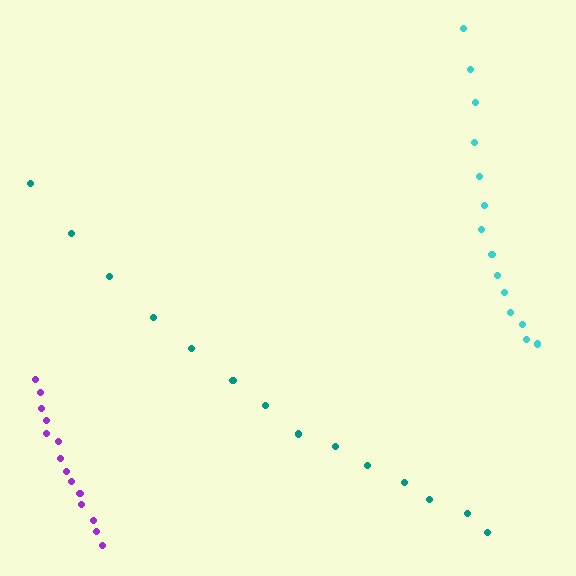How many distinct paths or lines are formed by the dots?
There are 3 distinct paths.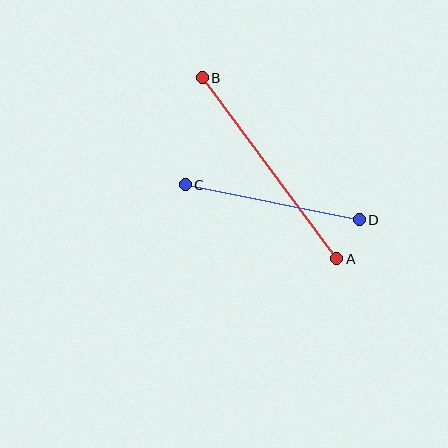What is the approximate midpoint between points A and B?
The midpoint is at approximately (270, 168) pixels.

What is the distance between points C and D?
The distance is approximately 178 pixels.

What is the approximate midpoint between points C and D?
The midpoint is at approximately (272, 202) pixels.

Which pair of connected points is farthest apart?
Points A and B are farthest apart.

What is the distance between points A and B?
The distance is approximately 226 pixels.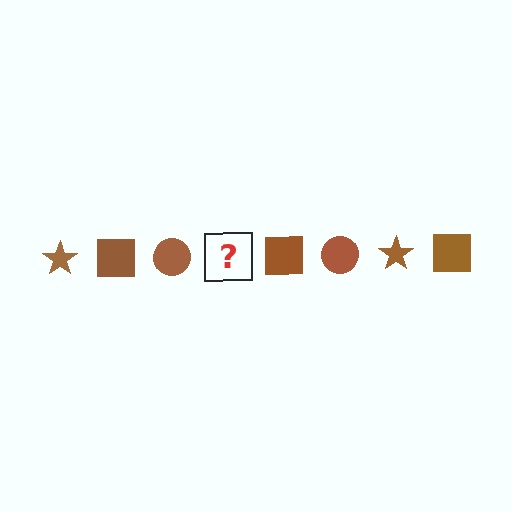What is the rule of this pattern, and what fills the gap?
The rule is that the pattern cycles through star, square, circle shapes in brown. The gap should be filled with a brown star.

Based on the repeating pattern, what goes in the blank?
The blank should be a brown star.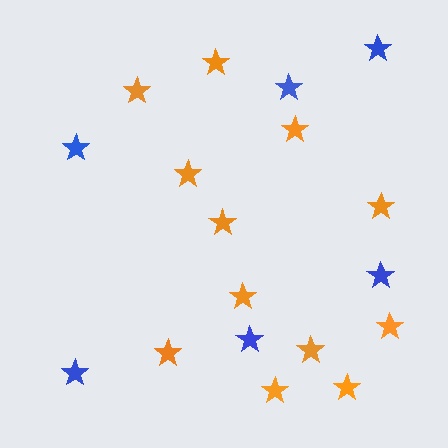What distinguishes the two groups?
There are 2 groups: one group of blue stars (6) and one group of orange stars (12).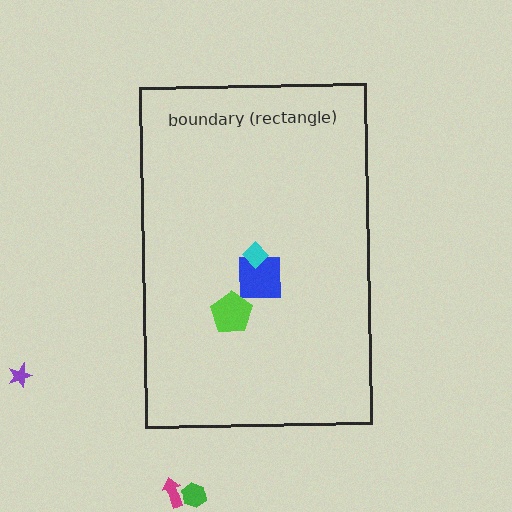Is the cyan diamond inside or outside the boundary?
Inside.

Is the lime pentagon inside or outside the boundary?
Inside.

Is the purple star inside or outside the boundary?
Outside.